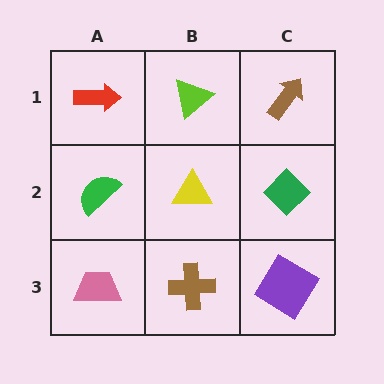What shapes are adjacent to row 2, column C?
A brown arrow (row 1, column C), a purple diamond (row 3, column C), a yellow triangle (row 2, column B).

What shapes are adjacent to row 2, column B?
A lime triangle (row 1, column B), a brown cross (row 3, column B), a green semicircle (row 2, column A), a green diamond (row 2, column C).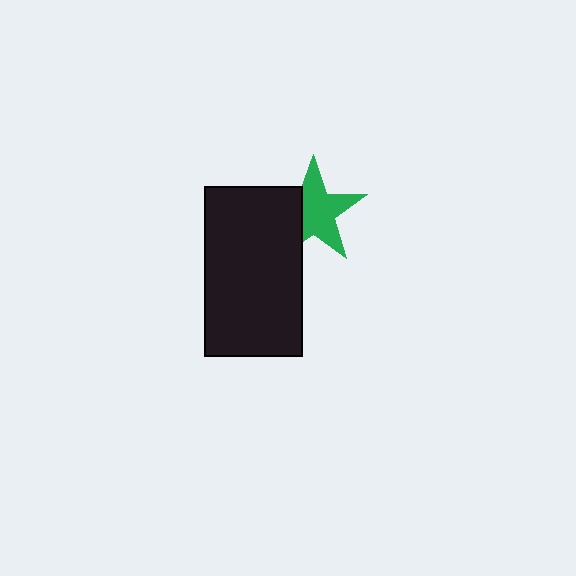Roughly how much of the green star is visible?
Most of it is visible (roughly 67%).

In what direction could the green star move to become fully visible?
The green star could move right. That would shift it out from behind the black rectangle entirely.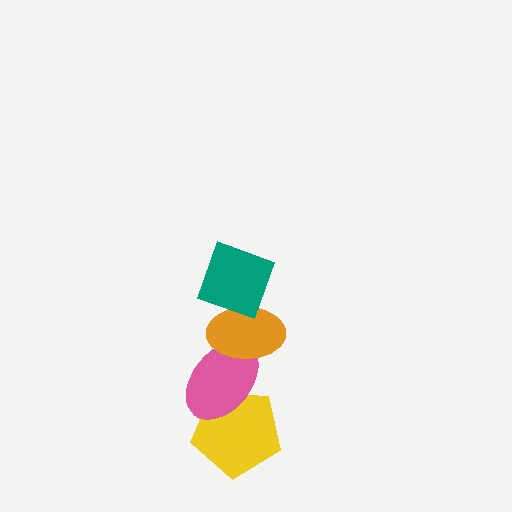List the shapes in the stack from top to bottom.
From top to bottom: the teal diamond, the orange ellipse, the pink ellipse, the yellow pentagon.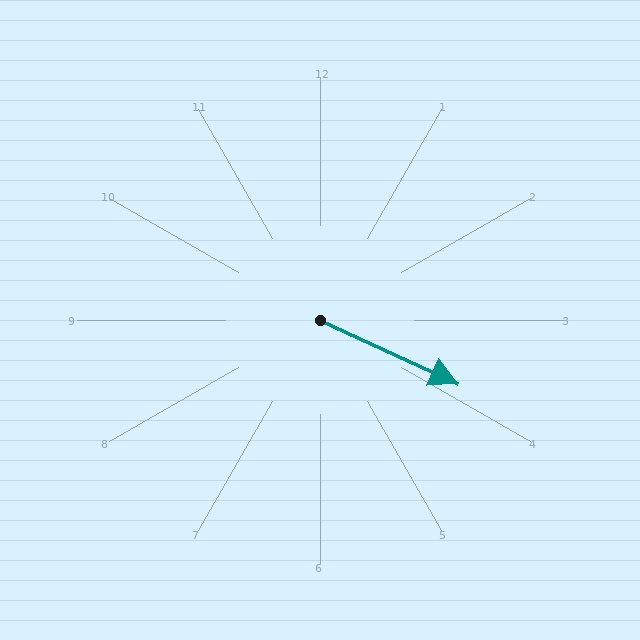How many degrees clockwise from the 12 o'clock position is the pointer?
Approximately 115 degrees.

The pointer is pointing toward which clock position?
Roughly 4 o'clock.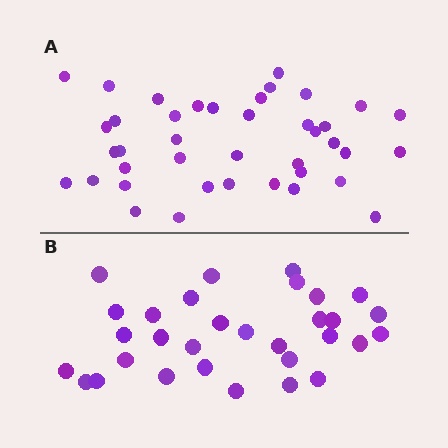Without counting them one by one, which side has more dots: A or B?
Region A (the top region) has more dots.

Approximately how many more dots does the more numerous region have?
Region A has roughly 8 or so more dots than region B.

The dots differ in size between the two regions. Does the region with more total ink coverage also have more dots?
No. Region B has more total ink coverage because its dots are larger, but region A actually contains more individual dots. Total area can be misleading — the number of items is what matters here.